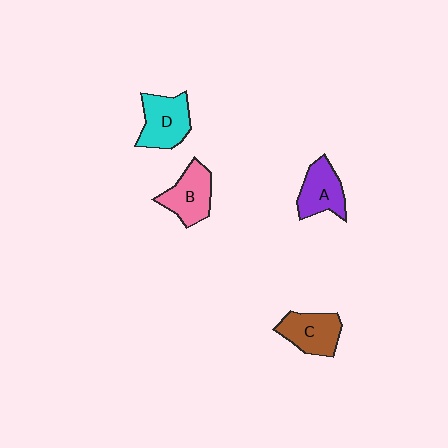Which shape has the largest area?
Shape D (cyan).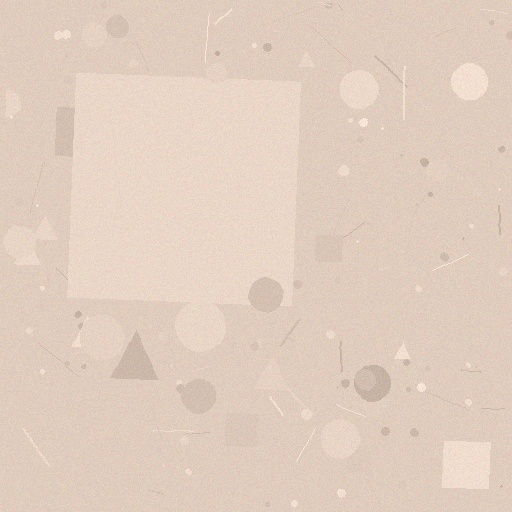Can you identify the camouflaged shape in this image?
The camouflaged shape is a square.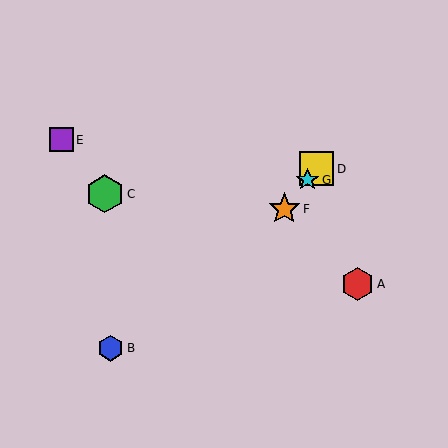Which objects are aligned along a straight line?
Objects D, F, G are aligned along a straight line.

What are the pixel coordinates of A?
Object A is at (357, 284).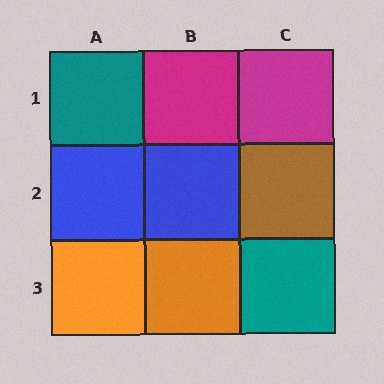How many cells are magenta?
2 cells are magenta.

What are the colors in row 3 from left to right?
Orange, orange, teal.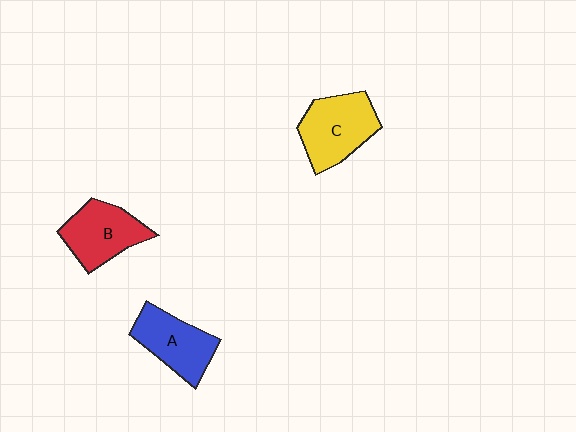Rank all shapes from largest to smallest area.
From largest to smallest: C (yellow), B (red), A (blue).